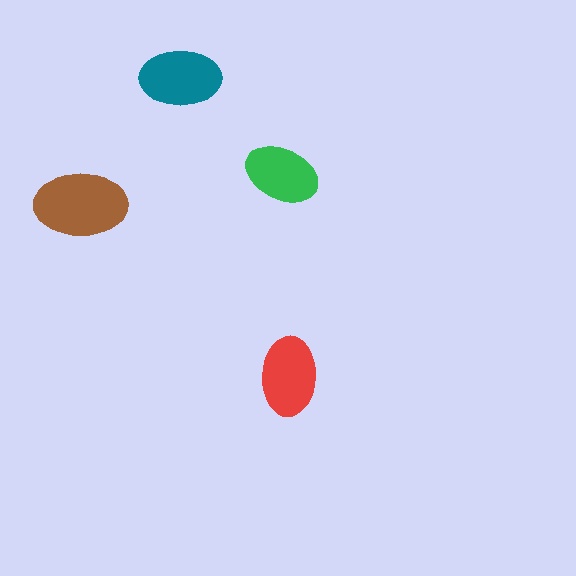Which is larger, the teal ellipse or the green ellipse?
The teal one.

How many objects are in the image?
There are 4 objects in the image.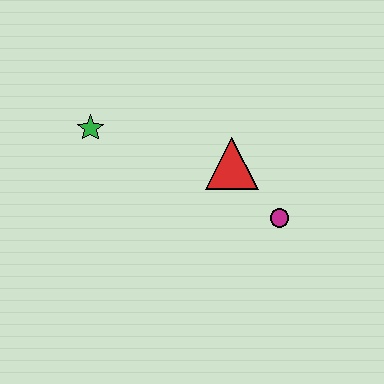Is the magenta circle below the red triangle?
Yes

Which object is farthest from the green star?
The magenta circle is farthest from the green star.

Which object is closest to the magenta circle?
The red triangle is closest to the magenta circle.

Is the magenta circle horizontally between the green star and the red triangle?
No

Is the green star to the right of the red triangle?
No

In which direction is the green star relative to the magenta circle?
The green star is to the left of the magenta circle.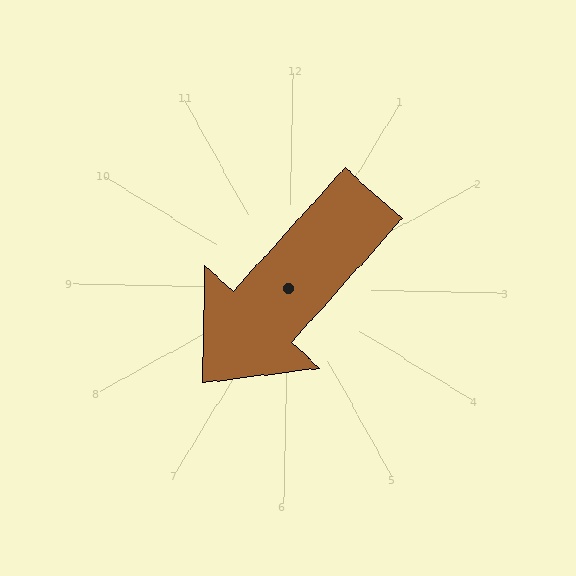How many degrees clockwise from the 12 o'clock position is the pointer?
Approximately 221 degrees.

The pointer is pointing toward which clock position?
Roughly 7 o'clock.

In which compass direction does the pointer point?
Southwest.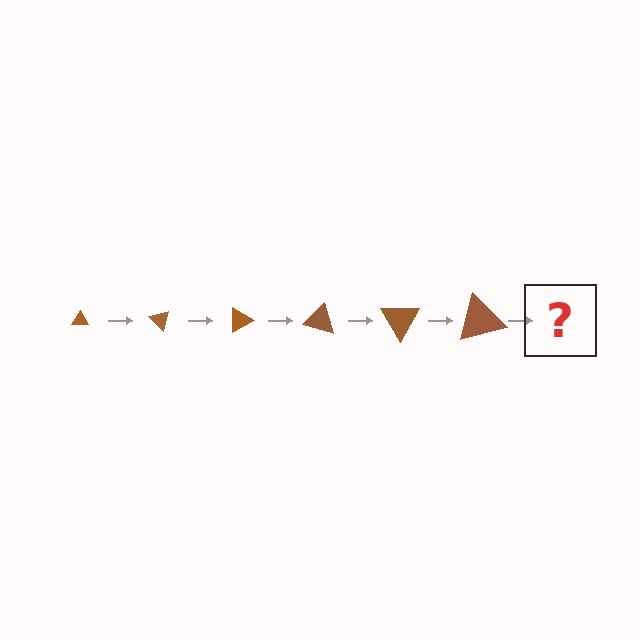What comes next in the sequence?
The next element should be a triangle, larger than the previous one and rotated 270 degrees from the start.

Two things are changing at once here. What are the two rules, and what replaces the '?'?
The two rules are that the triangle grows larger each step and it rotates 45 degrees each step. The '?' should be a triangle, larger than the previous one and rotated 270 degrees from the start.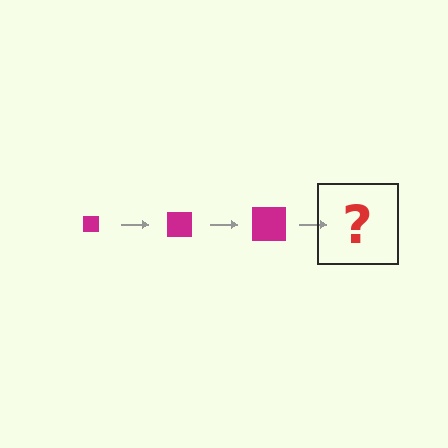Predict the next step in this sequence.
The next step is a magenta square, larger than the previous one.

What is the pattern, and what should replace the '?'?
The pattern is that the square gets progressively larger each step. The '?' should be a magenta square, larger than the previous one.